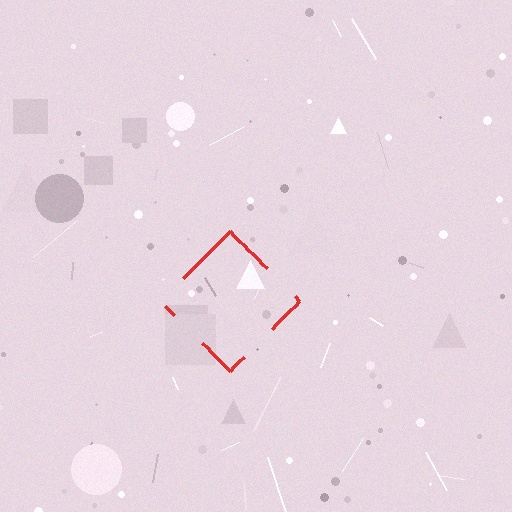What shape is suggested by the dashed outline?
The dashed outline suggests a diamond.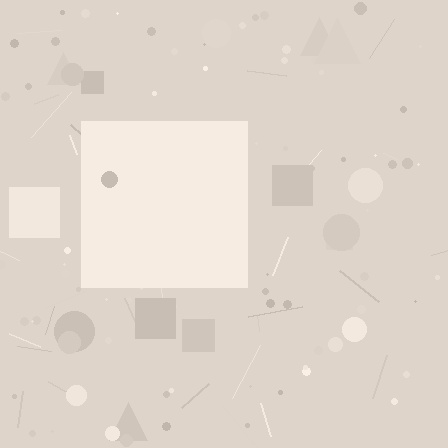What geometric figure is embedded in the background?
A square is embedded in the background.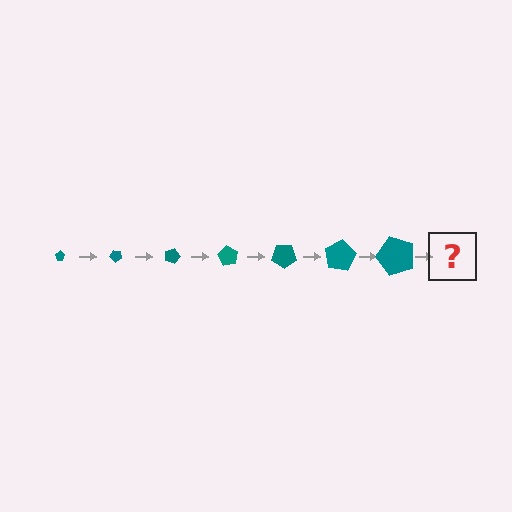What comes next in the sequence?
The next element should be a pentagon, larger than the previous one and rotated 315 degrees from the start.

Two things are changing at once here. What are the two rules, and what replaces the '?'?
The two rules are that the pentagon grows larger each step and it rotates 45 degrees each step. The '?' should be a pentagon, larger than the previous one and rotated 315 degrees from the start.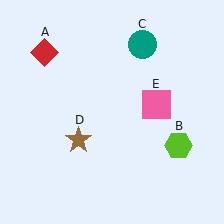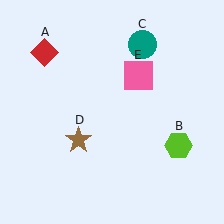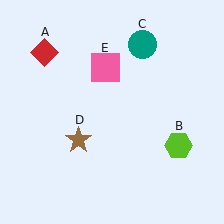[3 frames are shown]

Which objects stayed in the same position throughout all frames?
Red diamond (object A) and lime hexagon (object B) and teal circle (object C) and brown star (object D) remained stationary.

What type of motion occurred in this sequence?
The pink square (object E) rotated counterclockwise around the center of the scene.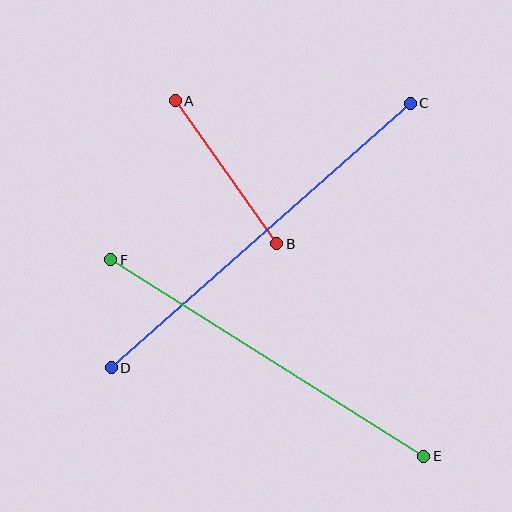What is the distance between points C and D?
The distance is approximately 399 pixels.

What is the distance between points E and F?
The distance is approximately 370 pixels.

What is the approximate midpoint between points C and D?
The midpoint is at approximately (261, 236) pixels.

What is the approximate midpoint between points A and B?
The midpoint is at approximately (226, 172) pixels.